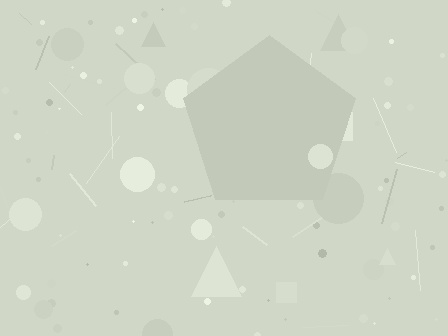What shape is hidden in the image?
A pentagon is hidden in the image.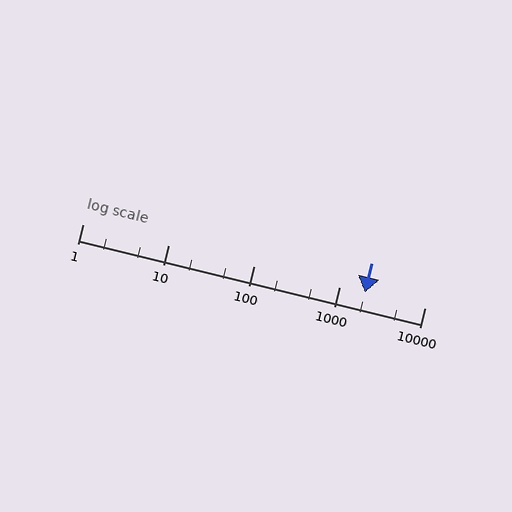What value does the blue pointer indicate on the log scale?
The pointer indicates approximately 2000.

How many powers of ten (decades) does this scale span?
The scale spans 4 decades, from 1 to 10000.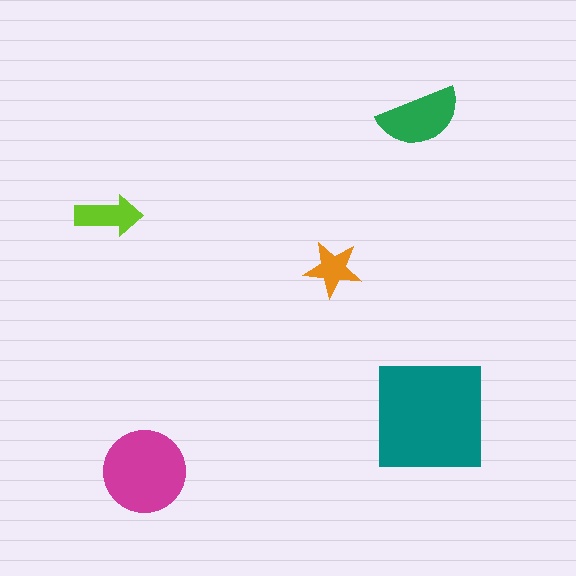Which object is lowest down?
The magenta circle is bottommost.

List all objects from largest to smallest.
The teal square, the magenta circle, the green semicircle, the lime arrow, the orange star.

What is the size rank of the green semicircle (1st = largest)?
3rd.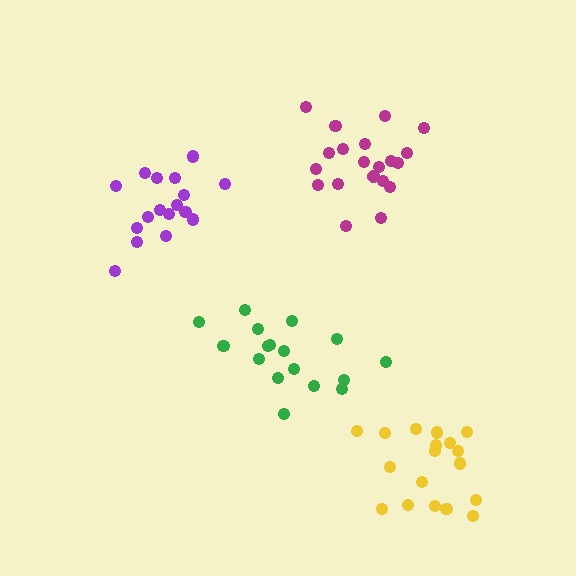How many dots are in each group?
Group 1: 17 dots, Group 2: 17 dots, Group 3: 20 dots, Group 4: 18 dots (72 total).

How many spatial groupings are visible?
There are 4 spatial groupings.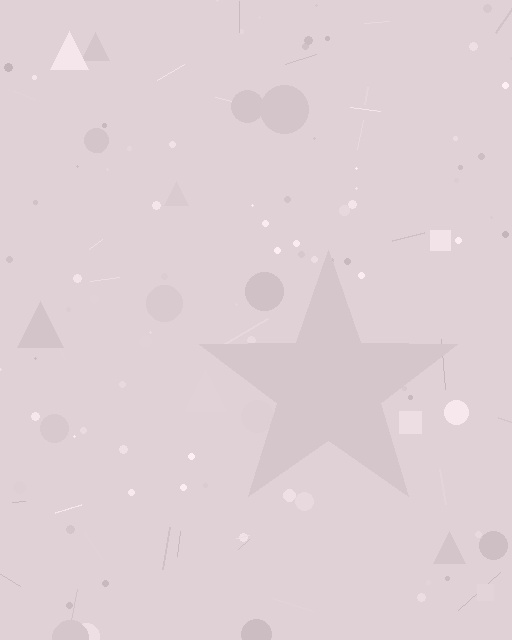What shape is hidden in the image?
A star is hidden in the image.